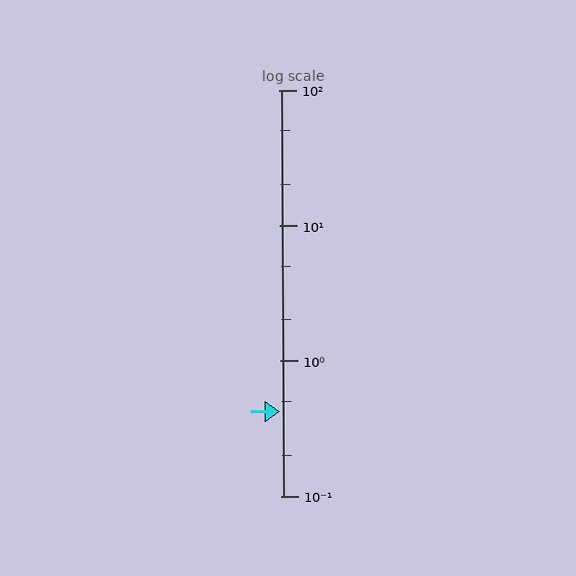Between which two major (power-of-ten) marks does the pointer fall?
The pointer is between 0.1 and 1.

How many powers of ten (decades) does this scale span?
The scale spans 3 decades, from 0.1 to 100.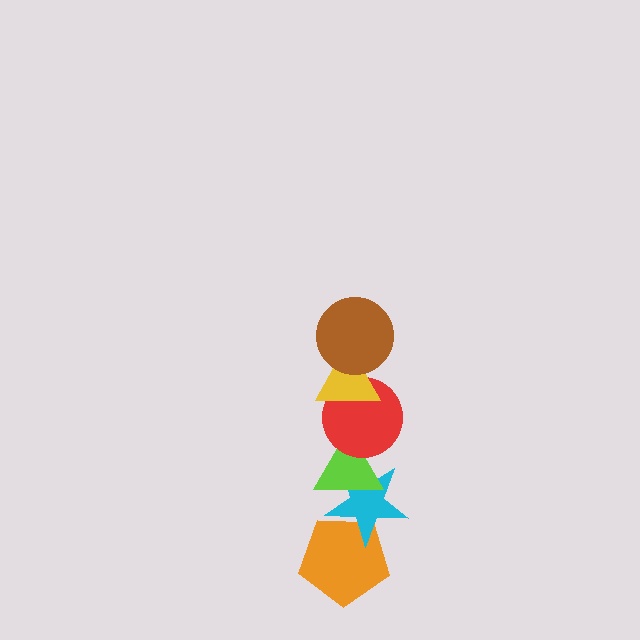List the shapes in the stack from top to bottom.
From top to bottom: the brown circle, the yellow triangle, the red circle, the lime triangle, the cyan star, the orange pentagon.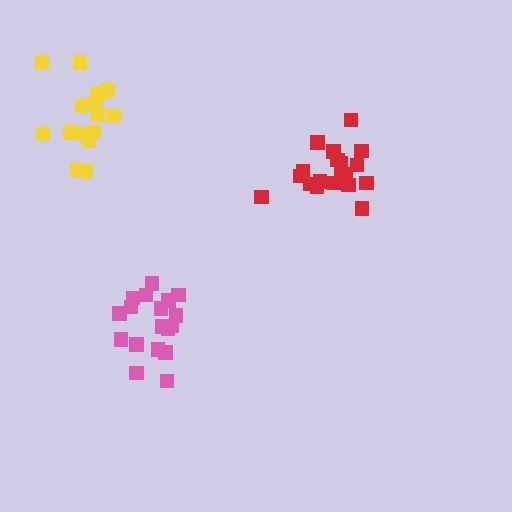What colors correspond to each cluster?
The clusters are colored: pink, yellow, red.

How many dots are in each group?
Group 1: 18 dots, Group 2: 16 dots, Group 3: 20 dots (54 total).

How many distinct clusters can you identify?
There are 3 distinct clusters.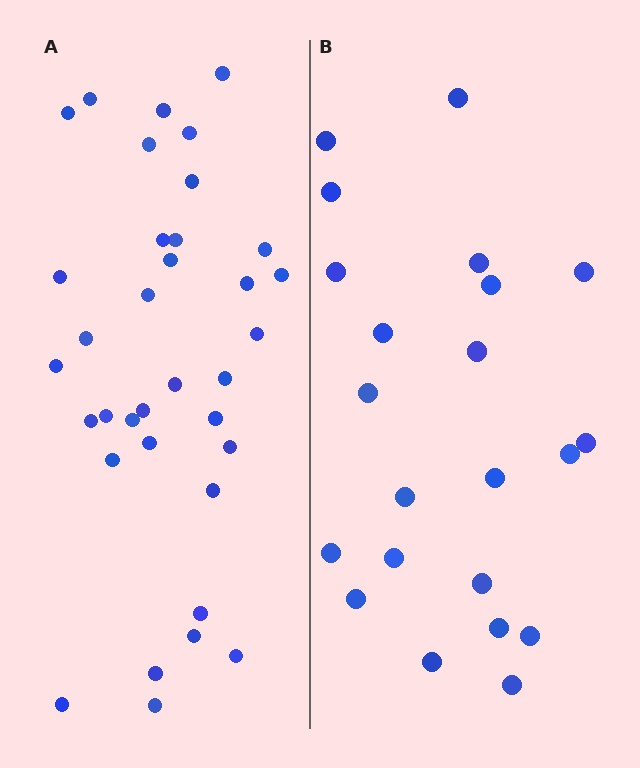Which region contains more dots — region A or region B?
Region A (the left region) has more dots.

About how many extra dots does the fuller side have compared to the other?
Region A has approximately 15 more dots than region B.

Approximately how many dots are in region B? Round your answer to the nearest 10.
About 20 dots. (The exact count is 22, which rounds to 20.)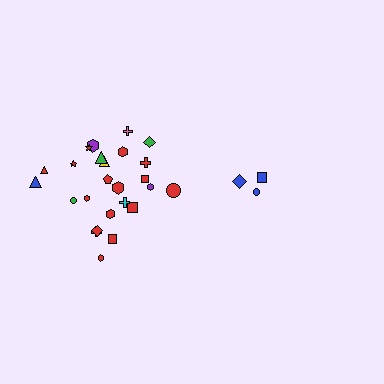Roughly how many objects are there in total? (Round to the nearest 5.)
Roughly 30 objects in total.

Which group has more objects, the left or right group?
The left group.